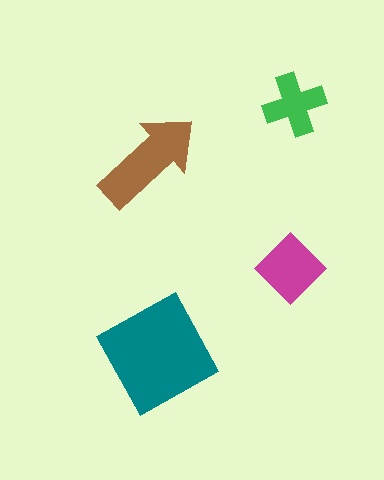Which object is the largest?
The teal square.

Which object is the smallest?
The green cross.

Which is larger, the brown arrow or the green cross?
The brown arrow.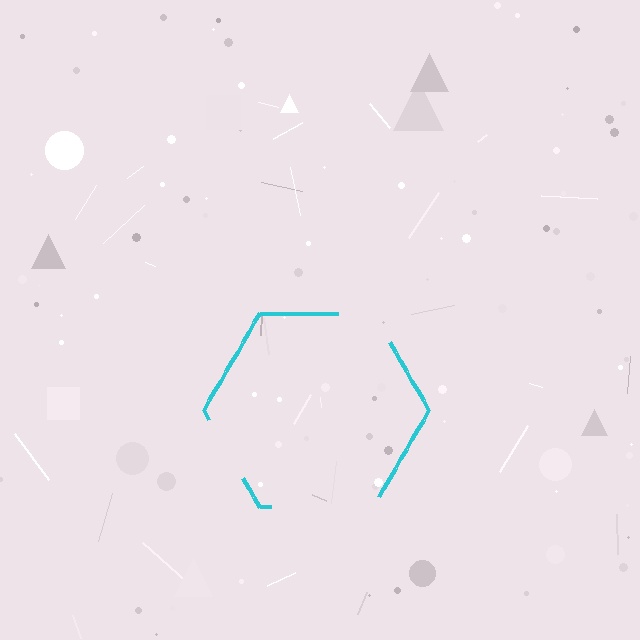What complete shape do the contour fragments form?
The contour fragments form a hexagon.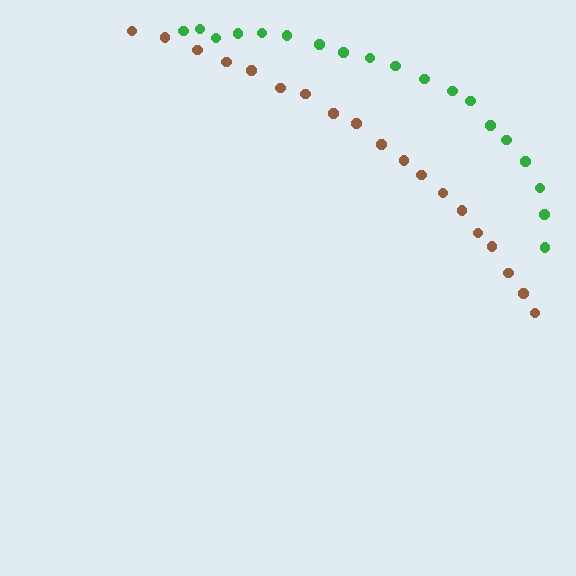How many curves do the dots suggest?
There are 2 distinct paths.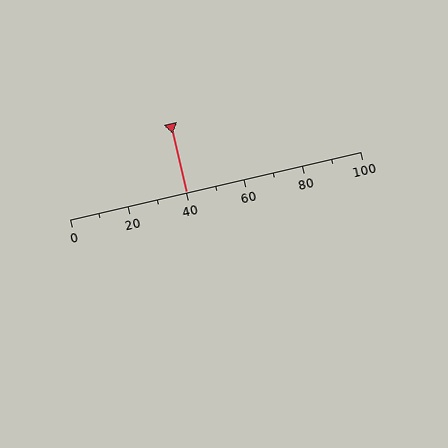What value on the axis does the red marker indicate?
The marker indicates approximately 40.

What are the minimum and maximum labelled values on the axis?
The axis runs from 0 to 100.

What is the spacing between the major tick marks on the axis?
The major ticks are spaced 20 apart.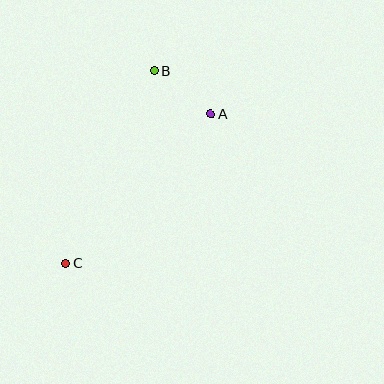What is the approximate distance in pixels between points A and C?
The distance between A and C is approximately 208 pixels.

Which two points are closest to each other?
Points A and B are closest to each other.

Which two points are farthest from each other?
Points B and C are farthest from each other.